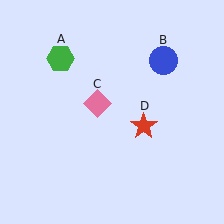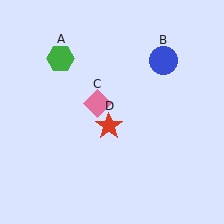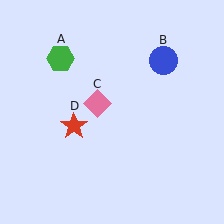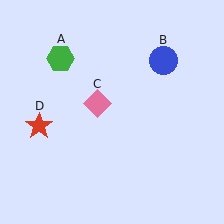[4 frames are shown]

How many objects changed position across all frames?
1 object changed position: red star (object D).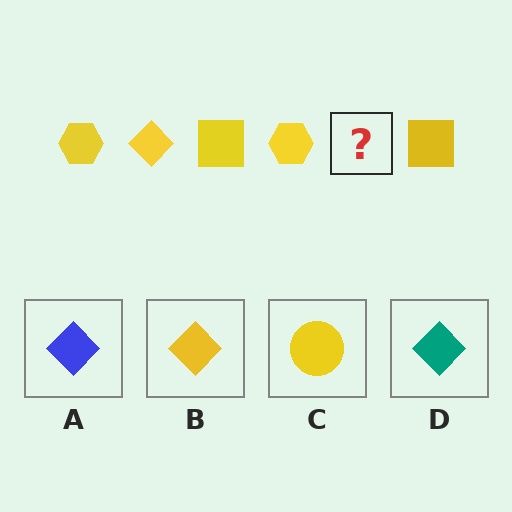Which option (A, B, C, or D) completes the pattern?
B.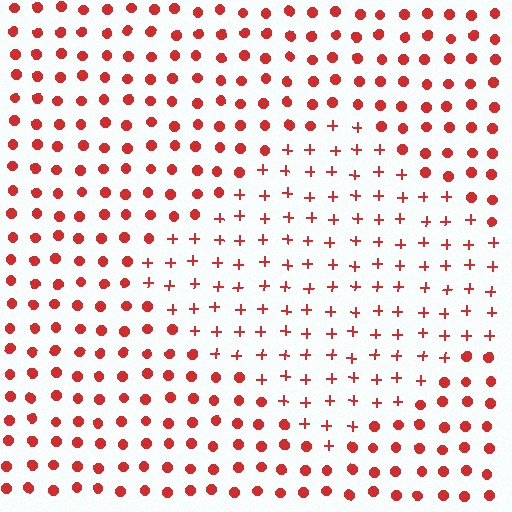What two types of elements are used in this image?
The image uses plus signs inside the diamond region and circles outside it.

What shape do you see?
I see a diamond.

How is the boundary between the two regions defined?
The boundary is defined by a change in element shape: plus signs inside vs. circles outside. All elements share the same color and spacing.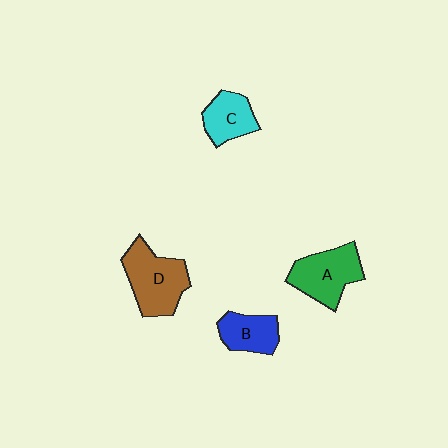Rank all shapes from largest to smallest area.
From largest to smallest: D (brown), A (green), C (cyan), B (blue).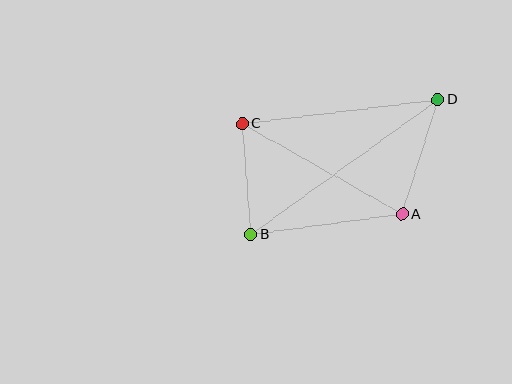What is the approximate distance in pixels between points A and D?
The distance between A and D is approximately 120 pixels.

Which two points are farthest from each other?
Points B and D are farthest from each other.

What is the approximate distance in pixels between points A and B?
The distance between A and B is approximately 152 pixels.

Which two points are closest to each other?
Points B and C are closest to each other.